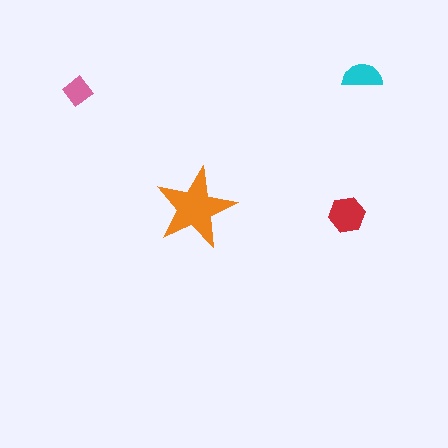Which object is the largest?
The orange star.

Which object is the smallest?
The pink diamond.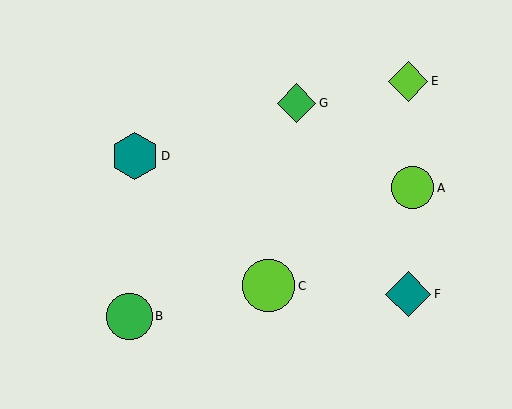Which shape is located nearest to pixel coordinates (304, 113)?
The green diamond (labeled G) at (296, 103) is nearest to that location.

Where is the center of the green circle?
The center of the green circle is at (129, 316).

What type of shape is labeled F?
Shape F is a teal diamond.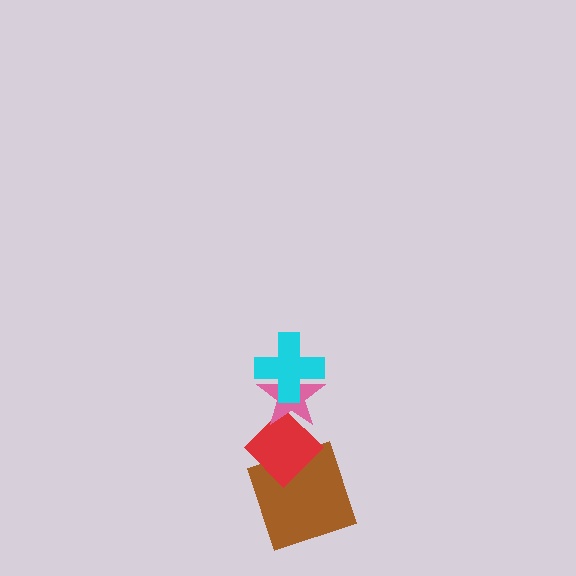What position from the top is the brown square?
The brown square is 4th from the top.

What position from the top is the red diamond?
The red diamond is 3rd from the top.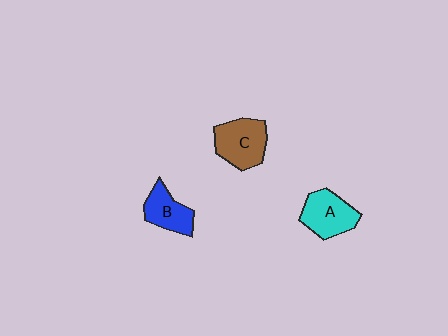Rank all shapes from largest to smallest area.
From largest to smallest: C (brown), A (cyan), B (blue).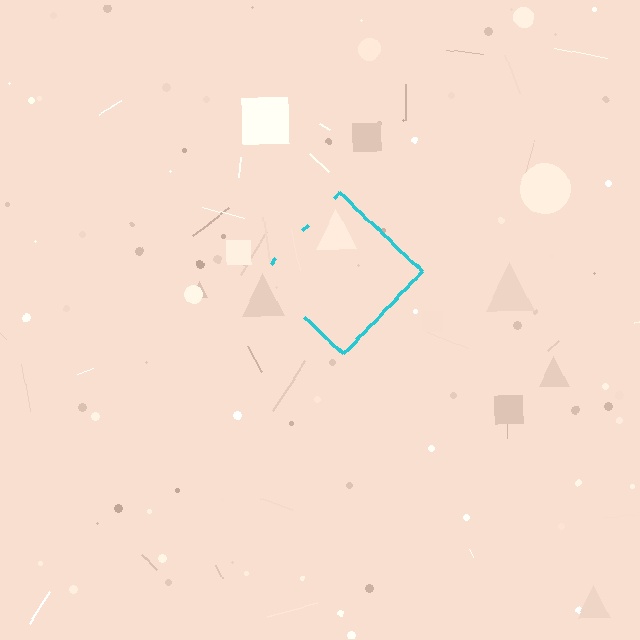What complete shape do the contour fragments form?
The contour fragments form a diamond.